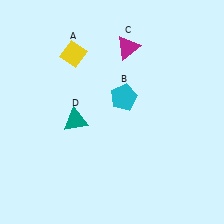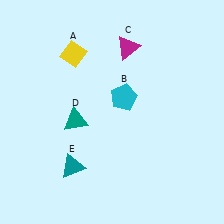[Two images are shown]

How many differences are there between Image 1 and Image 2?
There is 1 difference between the two images.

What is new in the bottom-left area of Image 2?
A teal triangle (E) was added in the bottom-left area of Image 2.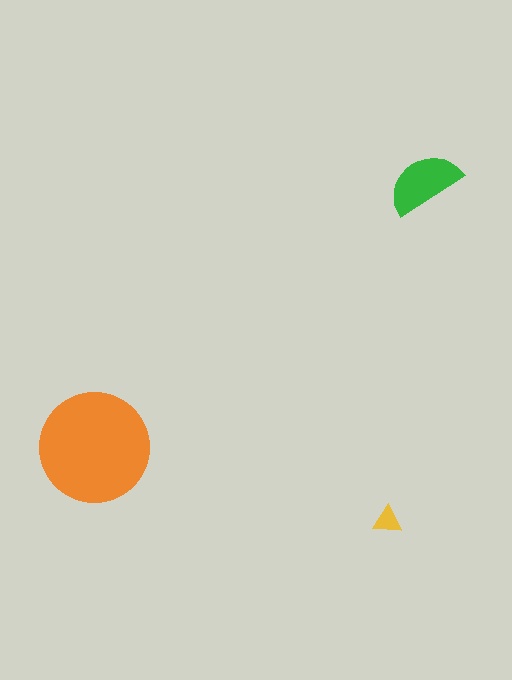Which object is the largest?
The orange circle.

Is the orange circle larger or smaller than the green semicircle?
Larger.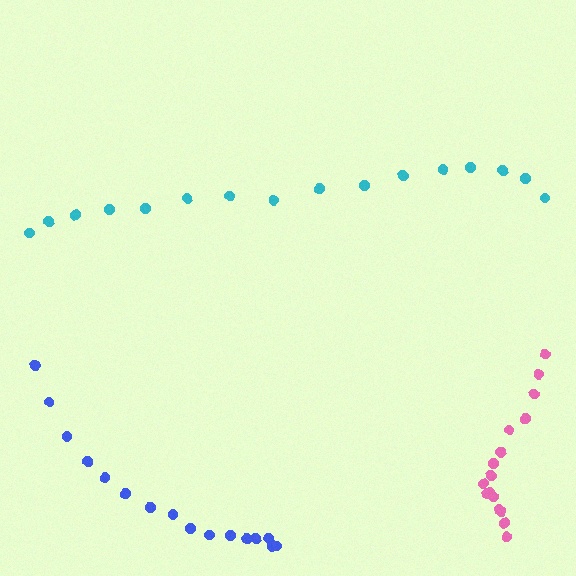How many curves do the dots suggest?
There are 3 distinct paths.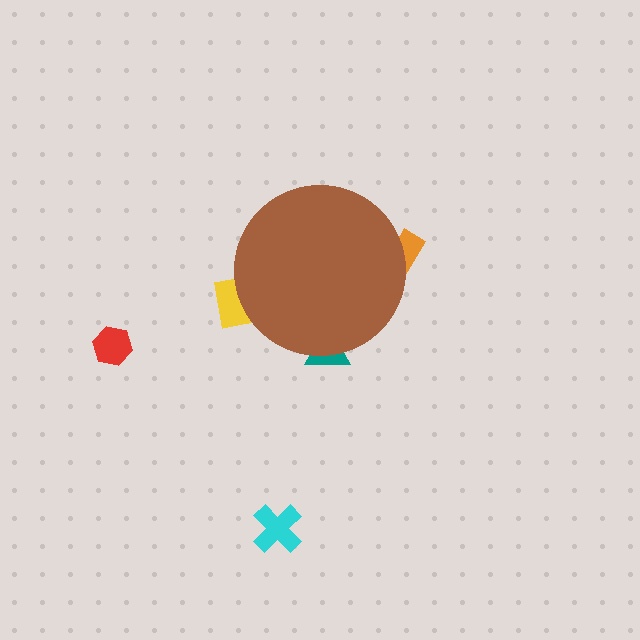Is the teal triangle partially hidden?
Yes, the teal triangle is partially hidden behind the brown circle.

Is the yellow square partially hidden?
Yes, the yellow square is partially hidden behind the brown circle.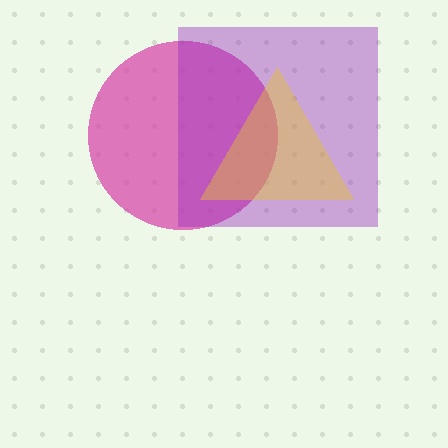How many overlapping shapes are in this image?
There are 3 overlapping shapes in the image.